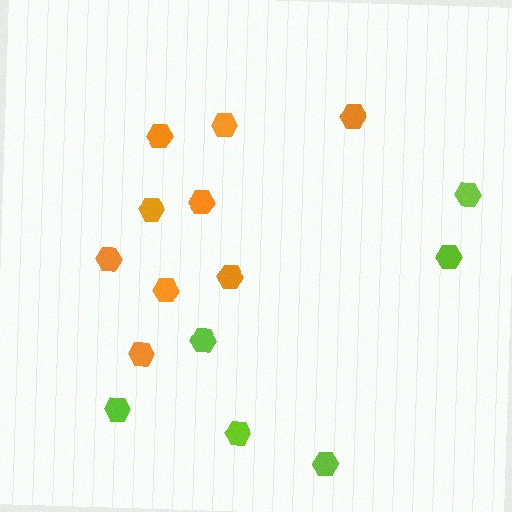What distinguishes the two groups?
There are 2 groups: one group of lime hexagons (6) and one group of orange hexagons (9).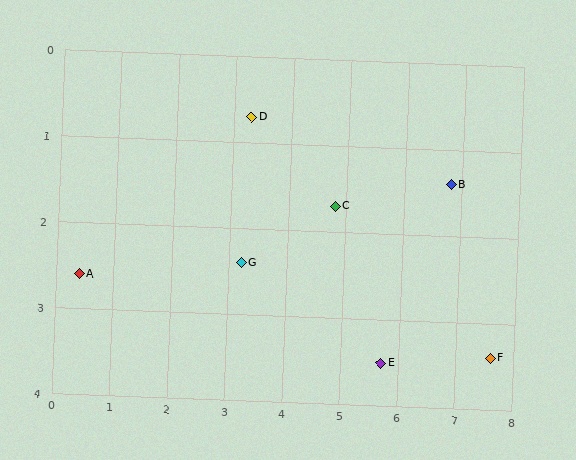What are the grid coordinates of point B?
Point B is at approximately (6.8, 1.4).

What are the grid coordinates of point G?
Point G is at approximately (3.2, 2.4).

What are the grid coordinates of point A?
Point A is at approximately (0.4, 2.6).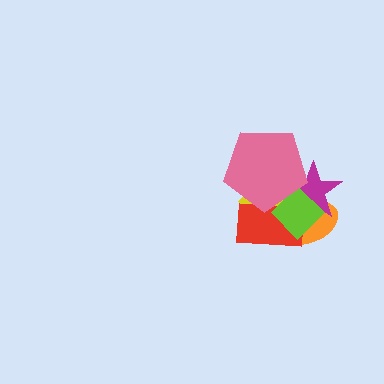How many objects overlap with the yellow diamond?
5 objects overlap with the yellow diamond.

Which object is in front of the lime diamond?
The pink pentagon is in front of the lime diamond.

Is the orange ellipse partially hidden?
Yes, it is partially covered by another shape.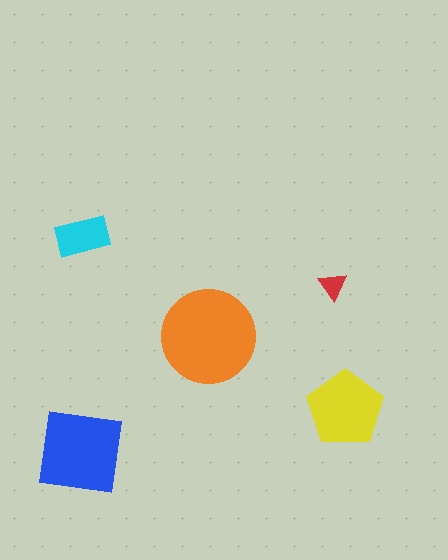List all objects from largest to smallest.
The orange circle, the blue square, the yellow pentagon, the cyan rectangle, the red triangle.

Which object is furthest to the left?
The blue square is leftmost.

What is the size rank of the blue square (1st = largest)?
2nd.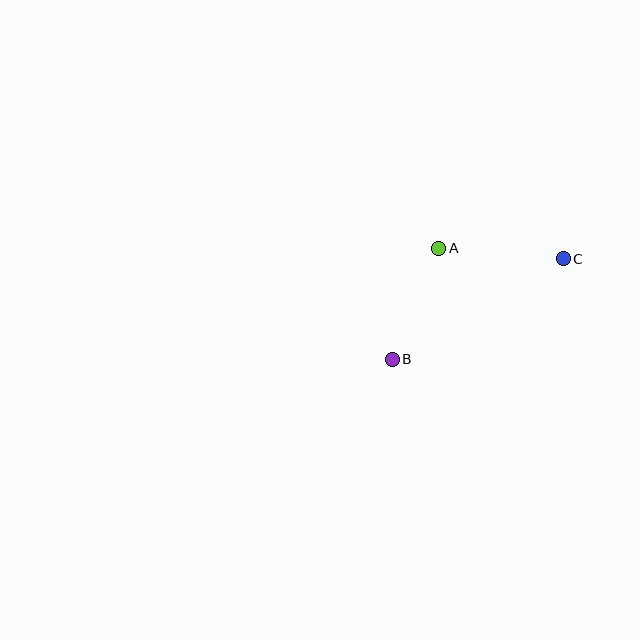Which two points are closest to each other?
Points A and B are closest to each other.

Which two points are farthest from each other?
Points B and C are farthest from each other.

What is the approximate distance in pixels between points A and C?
The distance between A and C is approximately 125 pixels.